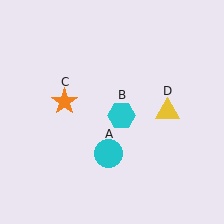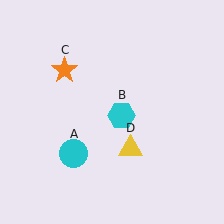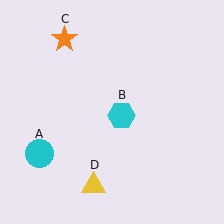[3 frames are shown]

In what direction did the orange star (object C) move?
The orange star (object C) moved up.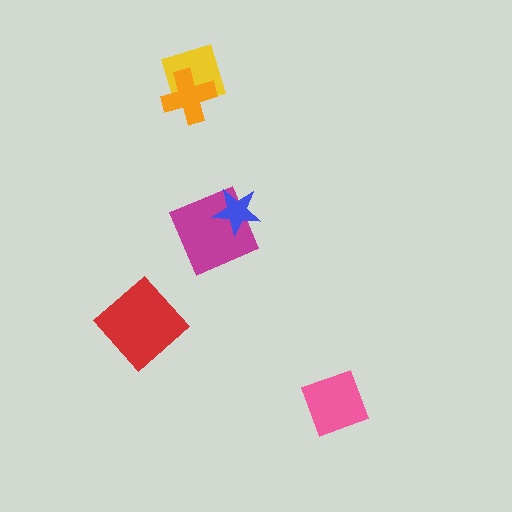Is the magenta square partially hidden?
Yes, it is partially covered by another shape.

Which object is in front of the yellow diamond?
The orange cross is in front of the yellow diamond.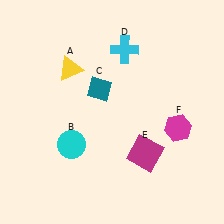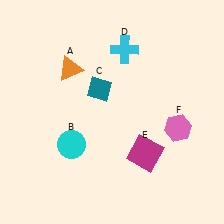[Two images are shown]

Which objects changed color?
A changed from yellow to orange. F changed from magenta to pink.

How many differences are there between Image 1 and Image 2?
There are 2 differences between the two images.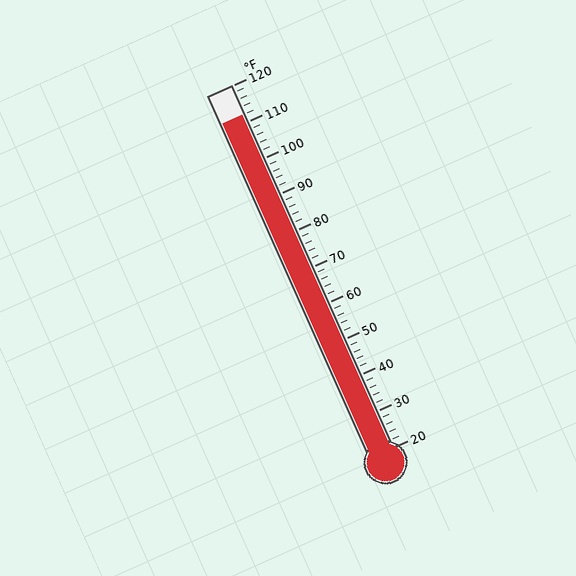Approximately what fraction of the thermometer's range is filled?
The thermometer is filled to approximately 90% of its range.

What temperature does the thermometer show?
The thermometer shows approximately 112°F.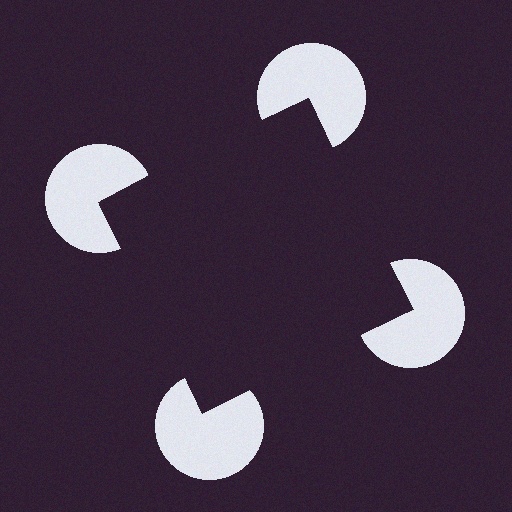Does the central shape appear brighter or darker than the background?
It typically appears slightly darker than the background, even though no actual brightness change is drawn.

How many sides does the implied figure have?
4 sides.